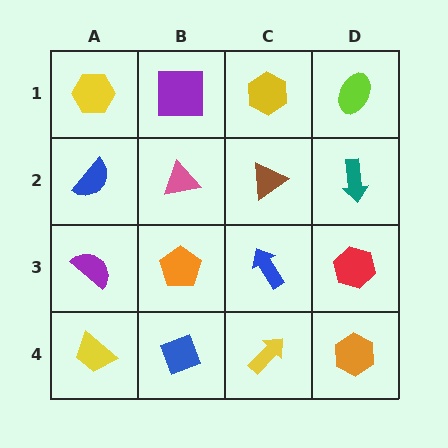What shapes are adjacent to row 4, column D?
A red hexagon (row 3, column D), a yellow arrow (row 4, column C).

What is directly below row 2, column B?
An orange pentagon.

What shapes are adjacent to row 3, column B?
A pink triangle (row 2, column B), a blue diamond (row 4, column B), a purple semicircle (row 3, column A), a blue arrow (row 3, column C).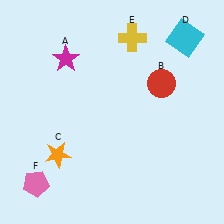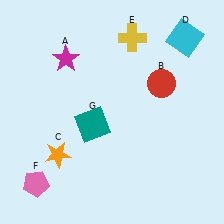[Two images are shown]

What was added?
A teal square (G) was added in Image 2.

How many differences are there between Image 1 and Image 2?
There is 1 difference between the two images.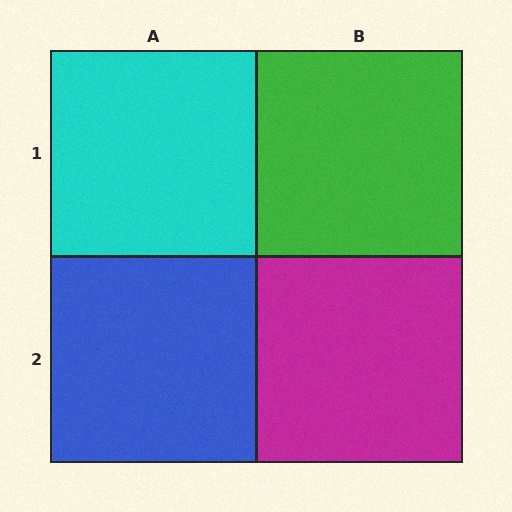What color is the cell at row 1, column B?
Green.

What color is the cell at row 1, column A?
Cyan.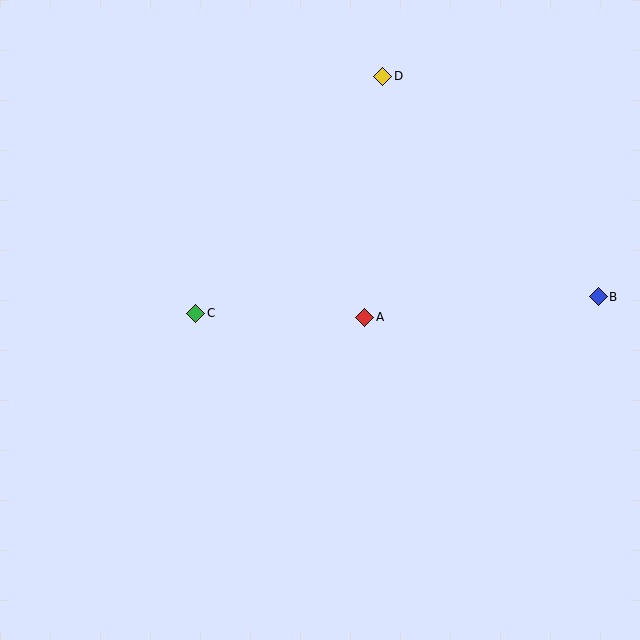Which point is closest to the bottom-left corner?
Point C is closest to the bottom-left corner.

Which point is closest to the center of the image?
Point A at (365, 317) is closest to the center.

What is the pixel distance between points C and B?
The distance between C and B is 403 pixels.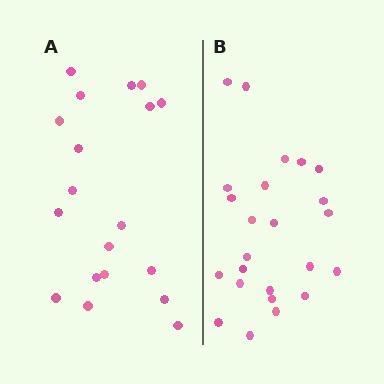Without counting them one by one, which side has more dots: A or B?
Region B (the right region) has more dots.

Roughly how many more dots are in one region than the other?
Region B has about 5 more dots than region A.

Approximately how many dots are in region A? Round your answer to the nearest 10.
About 20 dots. (The exact count is 19, which rounds to 20.)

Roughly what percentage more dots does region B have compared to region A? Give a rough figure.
About 25% more.